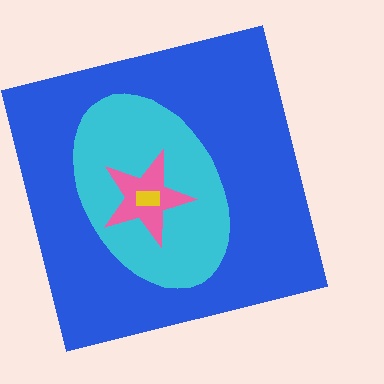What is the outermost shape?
The blue square.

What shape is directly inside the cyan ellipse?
The pink star.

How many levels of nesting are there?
4.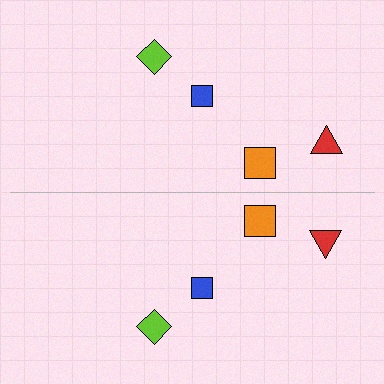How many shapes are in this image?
There are 8 shapes in this image.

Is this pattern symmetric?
Yes, this pattern has bilateral (reflection) symmetry.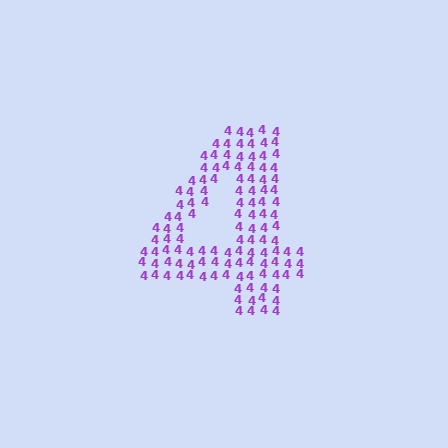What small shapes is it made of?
It is made of small digit 4's.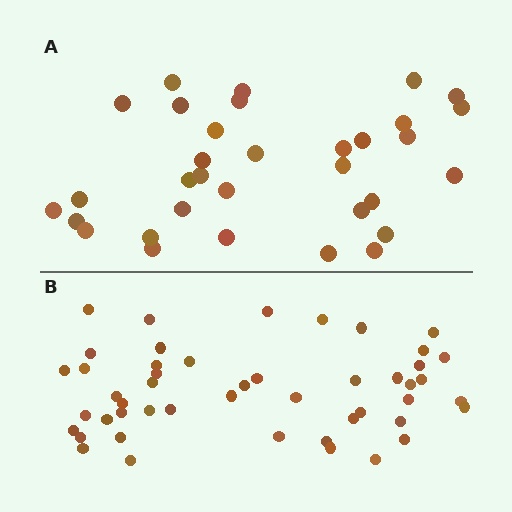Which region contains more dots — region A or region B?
Region B (the bottom region) has more dots.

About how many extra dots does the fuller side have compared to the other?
Region B has approximately 15 more dots than region A.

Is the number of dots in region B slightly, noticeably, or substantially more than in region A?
Region B has substantially more. The ratio is roughly 1.5 to 1.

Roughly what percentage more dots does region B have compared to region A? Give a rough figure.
About 45% more.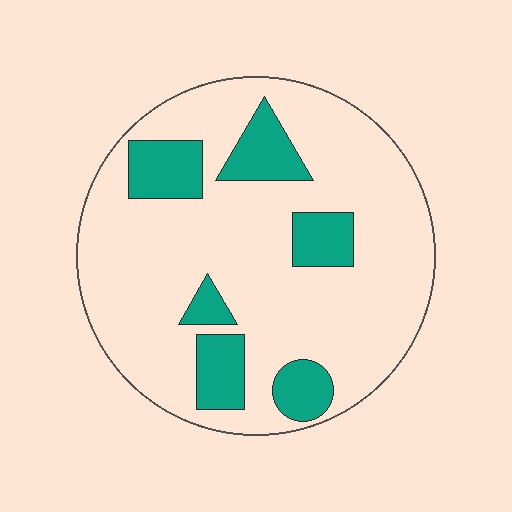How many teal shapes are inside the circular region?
6.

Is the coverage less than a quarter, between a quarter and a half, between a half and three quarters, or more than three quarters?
Less than a quarter.